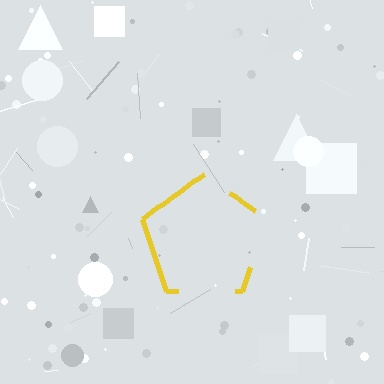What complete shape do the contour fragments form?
The contour fragments form a pentagon.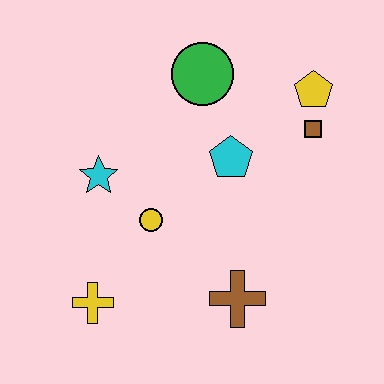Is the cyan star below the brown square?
Yes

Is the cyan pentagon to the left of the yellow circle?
No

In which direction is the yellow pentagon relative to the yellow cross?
The yellow pentagon is to the right of the yellow cross.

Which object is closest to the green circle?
The cyan pentagon is closest to the green circle.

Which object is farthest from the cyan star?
The yellow pentagon is farthest from the cyan star.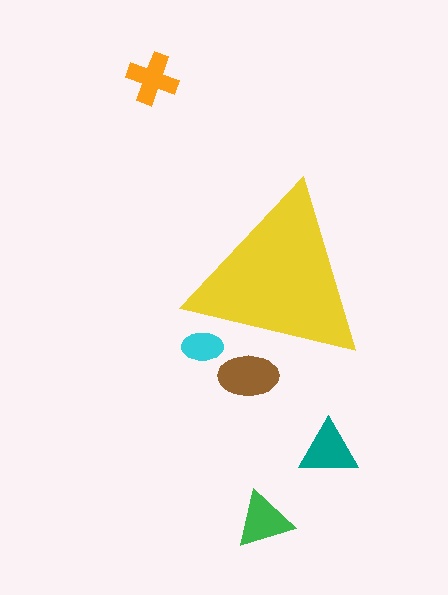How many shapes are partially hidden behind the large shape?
2 shapes are partially hidden.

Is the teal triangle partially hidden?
No, the teal triangle is fully visible.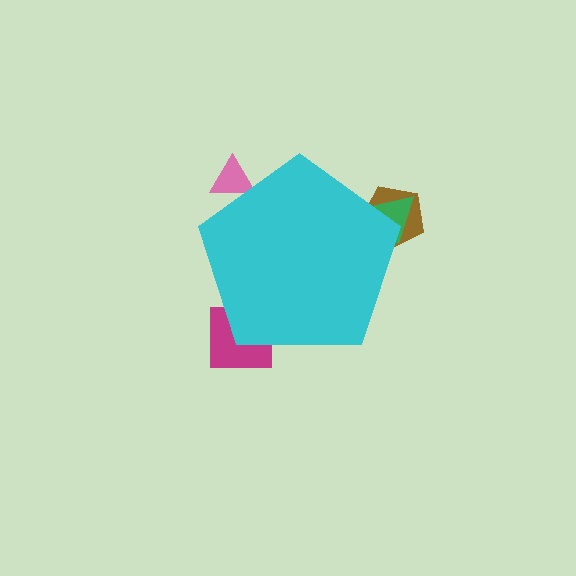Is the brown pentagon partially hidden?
Yes, the brown pentagon is partially hidden behind the cyan pentagon.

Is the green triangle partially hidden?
Yes, the green triangle is partially hidden behind the cyan pentagon.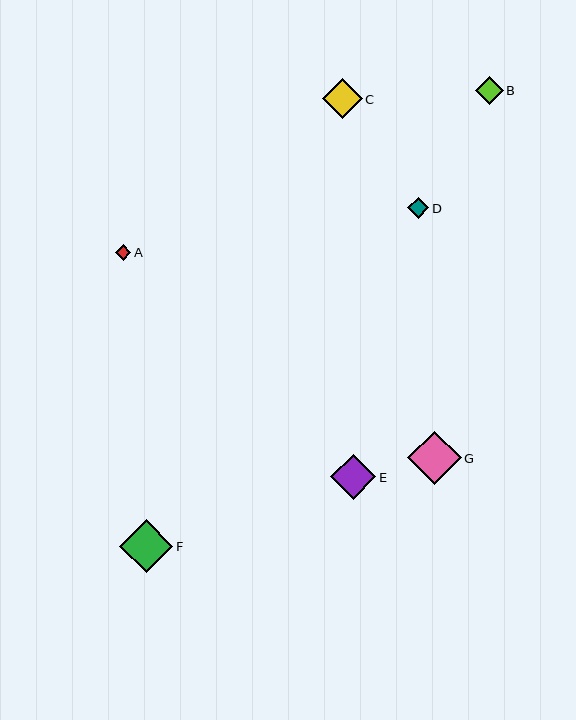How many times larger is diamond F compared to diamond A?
Diamond F is approximately 3.5 times the size of diamond A.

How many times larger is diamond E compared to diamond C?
Diamond E is approximately 1.2 times the size of diamond C.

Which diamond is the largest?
Diamond G is the largest with a size of approximately 53 pixels.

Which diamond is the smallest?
Diamond A is the smallest with a size of approximately 15 pixels.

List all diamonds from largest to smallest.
From largest to smallest: G, F, E, C, B, D, A.